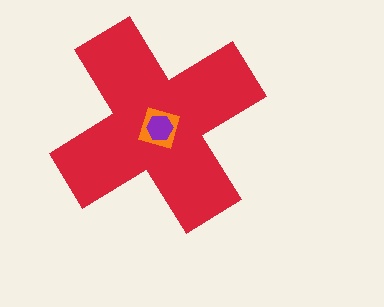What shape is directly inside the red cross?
The orange diamond.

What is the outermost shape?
The red cross.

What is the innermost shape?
The purple hexagon.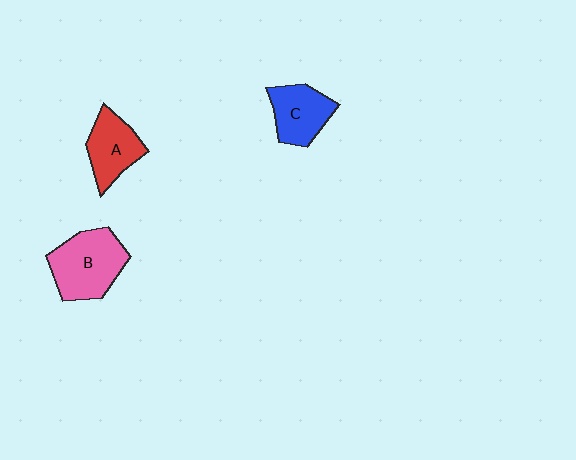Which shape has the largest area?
Shape B (pink).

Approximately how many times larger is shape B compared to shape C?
Approximately 1.4 times.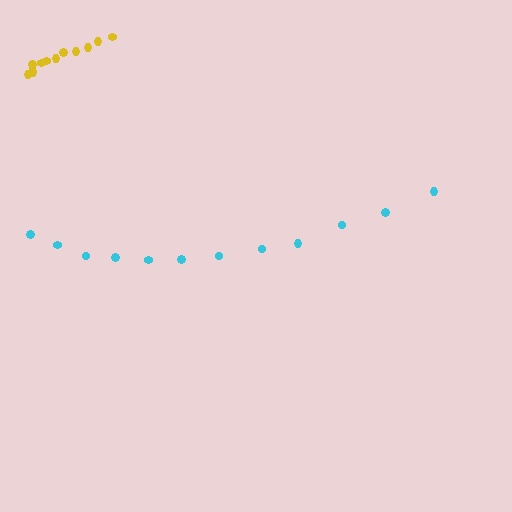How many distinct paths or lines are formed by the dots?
There are 2 distinct paths.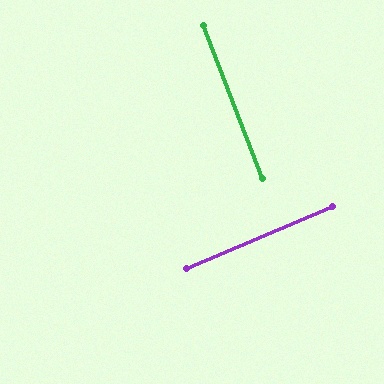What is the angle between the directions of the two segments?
Approximately 88 degrees.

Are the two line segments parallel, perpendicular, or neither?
Perpendicular — they meet at approximately 88°.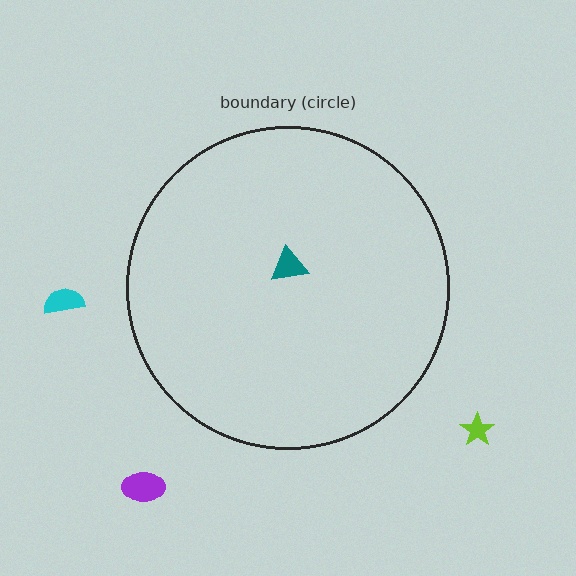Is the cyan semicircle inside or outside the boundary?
Outside.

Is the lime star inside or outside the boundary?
Outside.